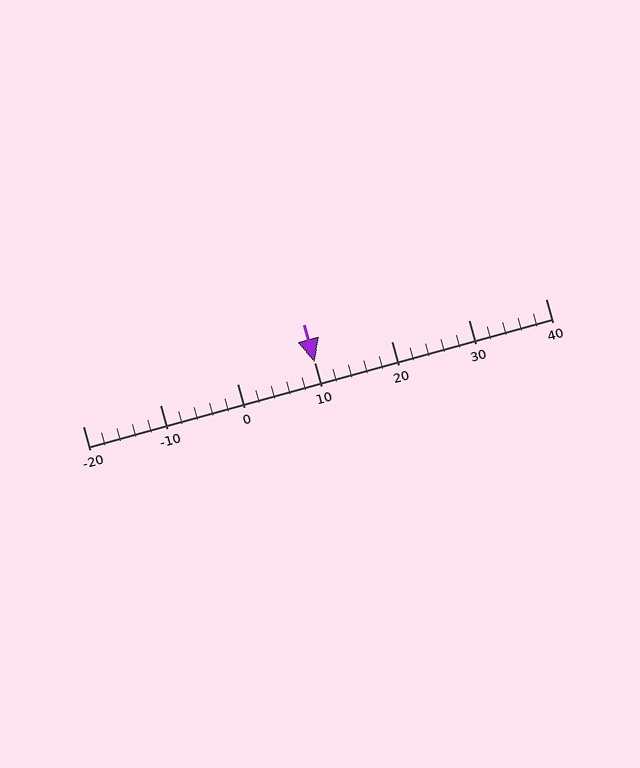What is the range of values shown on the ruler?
The ruler shows values from -20 to 40.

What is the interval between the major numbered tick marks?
The major tick marks are spaced 10 units apart.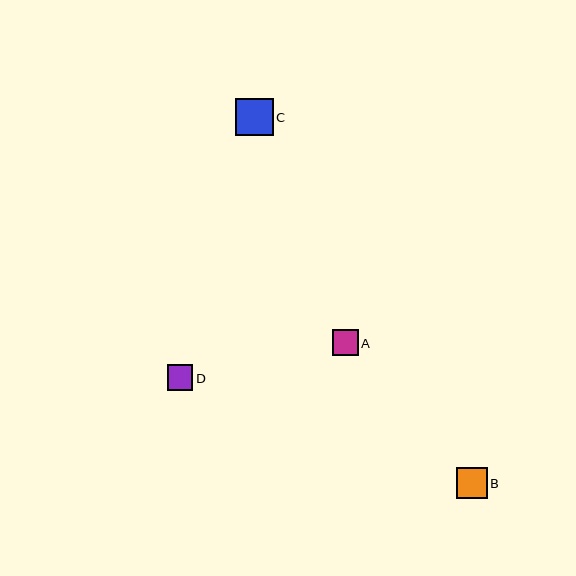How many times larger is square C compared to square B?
Square C is approximately 1.2 times the size of square B.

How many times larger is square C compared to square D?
Square C is approximately 1.4 times the size of square D.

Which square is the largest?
Square C is the largest with a size of approximately 37 pixels.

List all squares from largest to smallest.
From largest to smallest: C, B, A, D.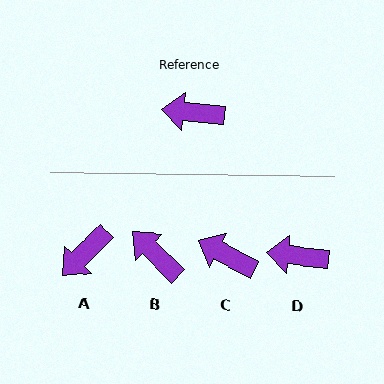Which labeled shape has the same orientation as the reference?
D.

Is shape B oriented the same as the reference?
No, it is off by about 39 degrees.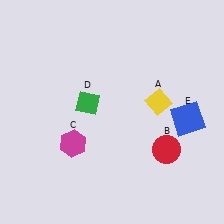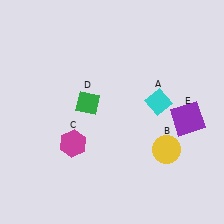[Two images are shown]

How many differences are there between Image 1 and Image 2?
There are 3 differences between the two images.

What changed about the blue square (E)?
In Image 1, E is blue. In Image 2, it changed to purple.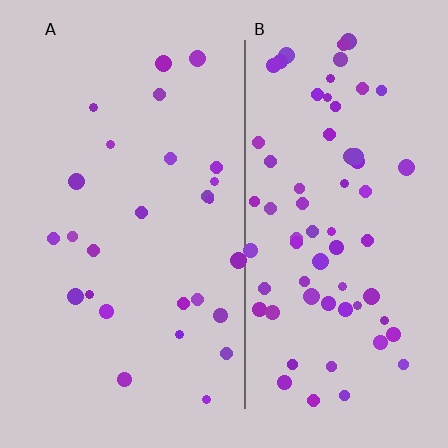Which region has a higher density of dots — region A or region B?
B (the right).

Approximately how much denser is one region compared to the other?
Approximately 2.6× — region B over region A.